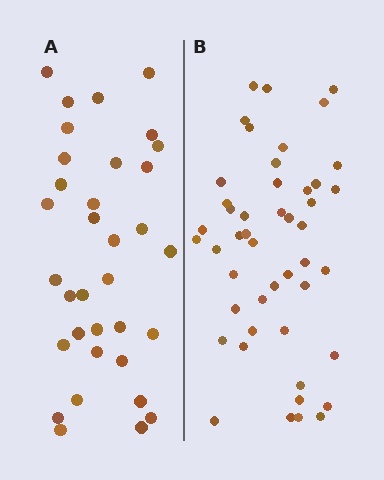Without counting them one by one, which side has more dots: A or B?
Region B (the right region) has more dots.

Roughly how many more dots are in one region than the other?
Region B has approximately 15 more dots than region A.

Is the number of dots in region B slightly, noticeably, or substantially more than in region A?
Region B has noticeably more, but not dramatically so. The ratio is roughly 1.4 to 1.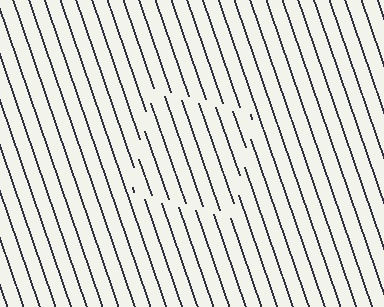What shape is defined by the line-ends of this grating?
An illusory square. The interior of the shape contains the same grating, shifted by half a period — the contour is defined by the phase discontinuity where line-ends from the inner and outer gratings abut.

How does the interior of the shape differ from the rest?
The interior of the shape contains the same grating, shifted by half a period — the contour is defined by the phase discontinuity where line-ends from the inner and outer gratings abut.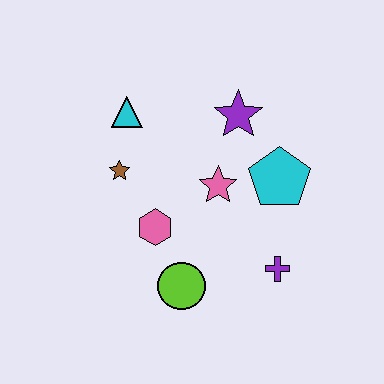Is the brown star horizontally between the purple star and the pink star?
No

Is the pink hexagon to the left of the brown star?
No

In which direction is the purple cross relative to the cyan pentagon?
The purple cross is below the cyan pentagon.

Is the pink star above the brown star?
No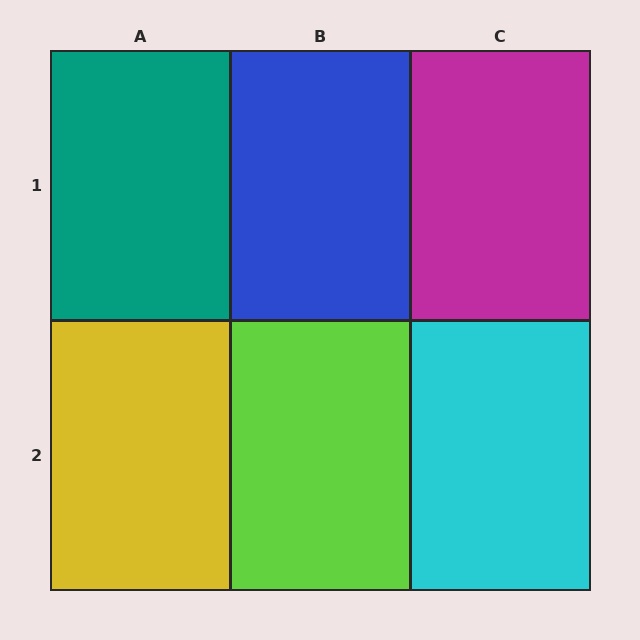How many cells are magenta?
1 cell is magenta.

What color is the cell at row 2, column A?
Yellow.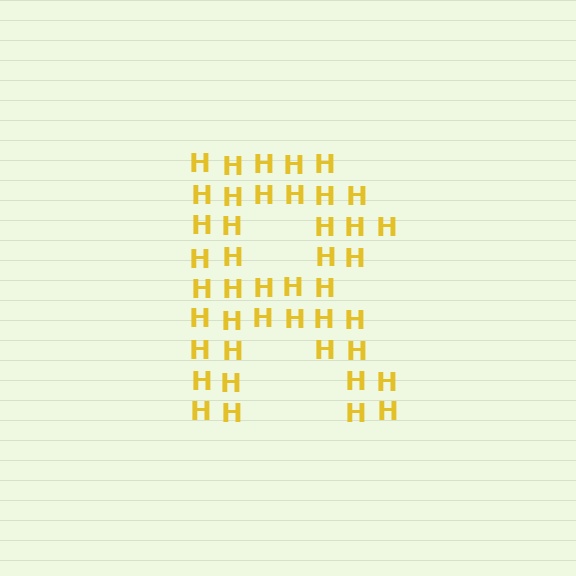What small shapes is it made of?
It is made of small letter H's.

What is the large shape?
The large shape is the letter R.